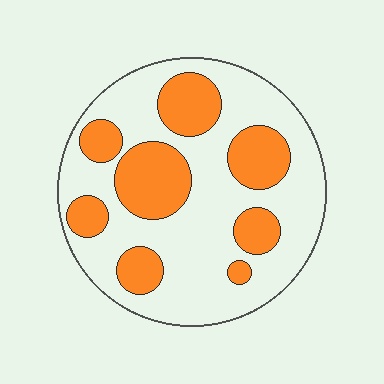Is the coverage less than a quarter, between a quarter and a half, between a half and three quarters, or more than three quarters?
Between a quarter and a half.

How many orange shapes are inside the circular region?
8.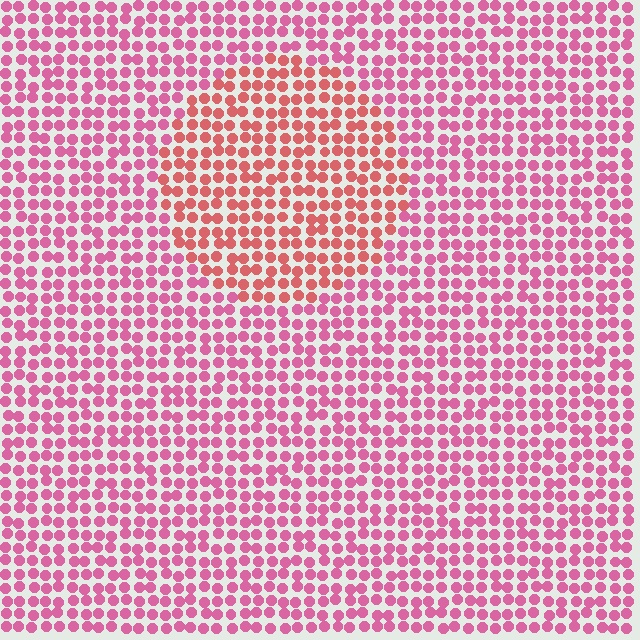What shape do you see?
I see a circle.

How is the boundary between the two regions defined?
The boundary is defined purely by a slight shift in hue (about 29 degrees). Spacing, size, and orientation are identical on both sides.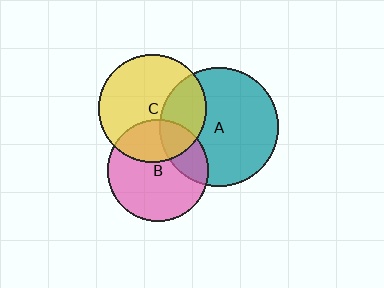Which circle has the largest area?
Circle A (teal).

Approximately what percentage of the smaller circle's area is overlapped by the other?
Approximately 30%.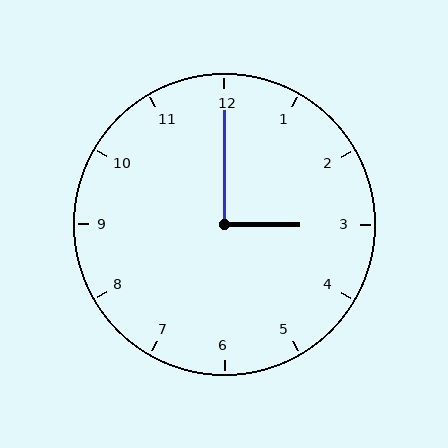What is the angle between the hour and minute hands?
Approximately 90 degrees.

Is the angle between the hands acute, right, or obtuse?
It is right.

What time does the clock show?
3:00.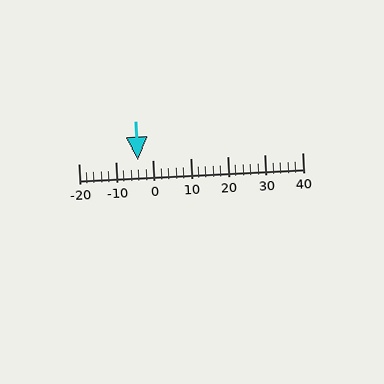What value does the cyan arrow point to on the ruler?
The cyan arrow points to approximately -4.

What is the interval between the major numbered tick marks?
The major tick marks are spaced 10 units apart.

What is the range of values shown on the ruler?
The ruler shows values from -20 to 40.